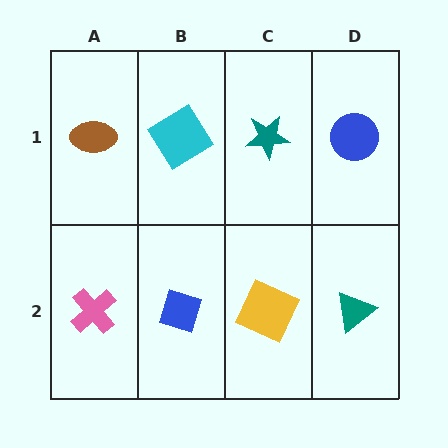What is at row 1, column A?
A brown ellipse.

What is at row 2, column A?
A pink cross.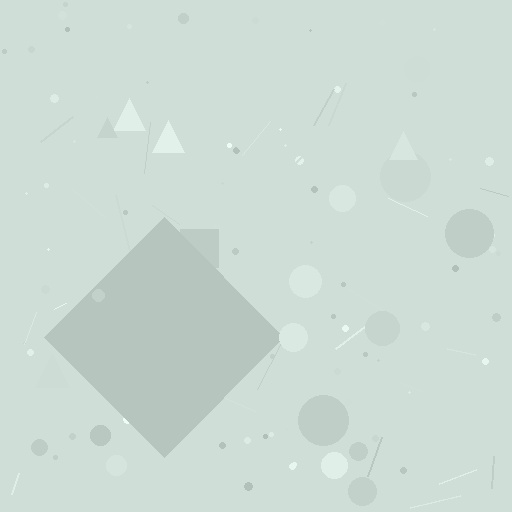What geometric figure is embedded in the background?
A diamond is embedded in the background.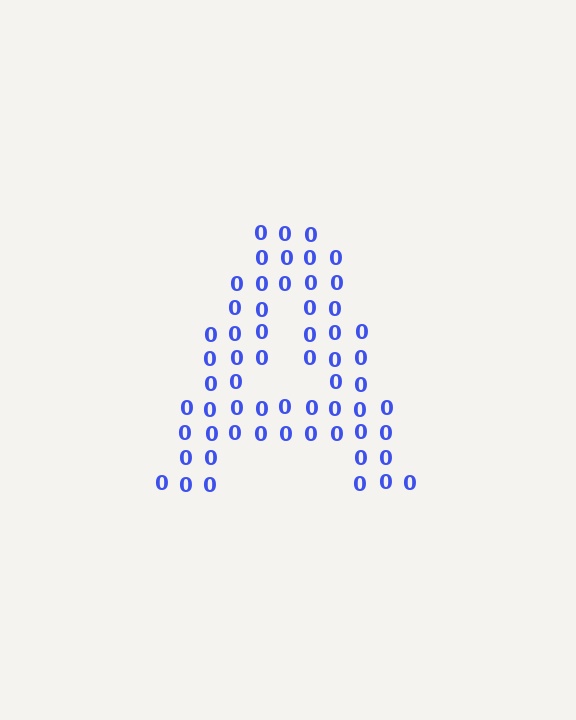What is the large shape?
The large shape is the letter A.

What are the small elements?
The small elements are digit 0's.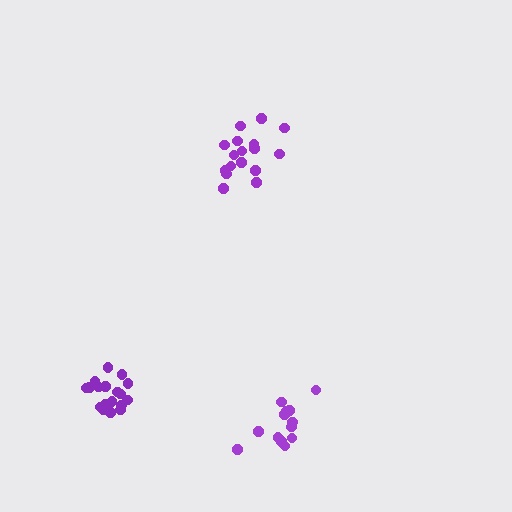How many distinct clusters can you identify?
There are 3 distinct clusters.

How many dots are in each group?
Group 1: 18 dots, Group 2: 17 dots, Group 3: 13 dots (48 total).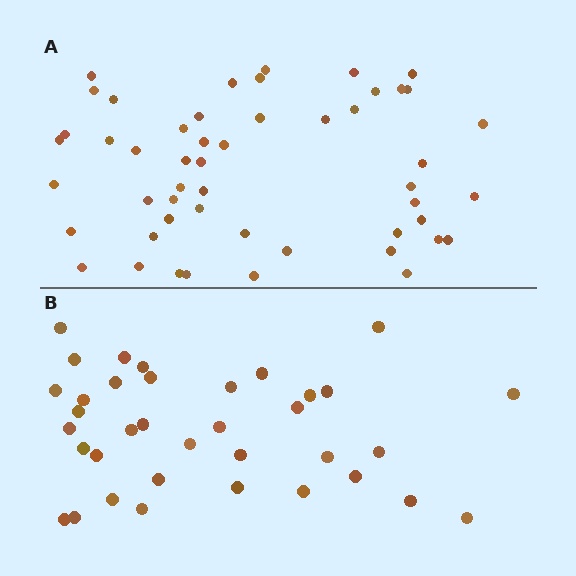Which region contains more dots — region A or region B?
Region A (the top region) has more dots.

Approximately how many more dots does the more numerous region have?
Region A has approximately 15 more dots than region B.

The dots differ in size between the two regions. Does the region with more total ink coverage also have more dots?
No. Region B has more total ink coverage because its dots are larger, but region A actually contains more individual dots. Total area can be misleading — the number of items is what matters here.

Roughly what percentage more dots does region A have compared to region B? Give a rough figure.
About 40% more.